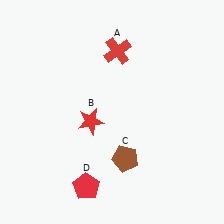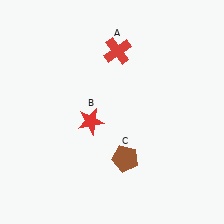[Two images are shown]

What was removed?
The red pentagon (D) was removed in Image 2.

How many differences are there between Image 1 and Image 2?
There is 1 difference between the two images.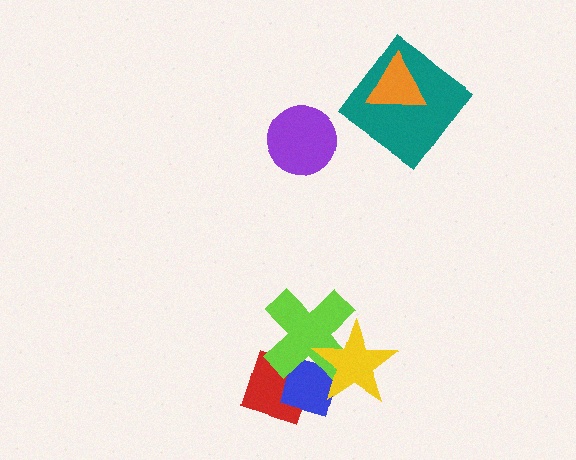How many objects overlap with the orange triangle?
1 object overlaps with the orange triangle.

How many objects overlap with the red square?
2 objects overlap with the red square.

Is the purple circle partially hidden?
No, no other shape covers it.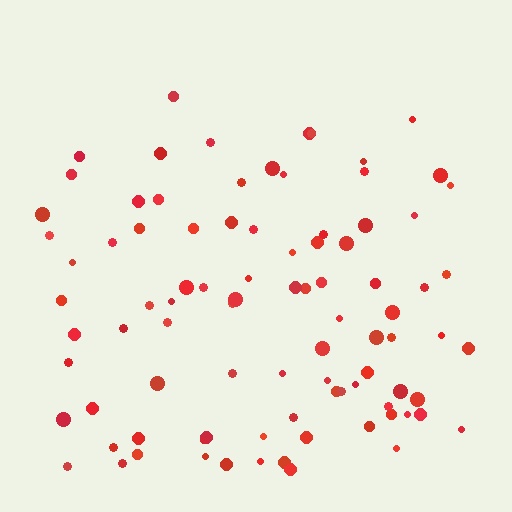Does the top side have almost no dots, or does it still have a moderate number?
Still a moderate number, just noticeably fewer than the bottom.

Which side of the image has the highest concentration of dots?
The bottom.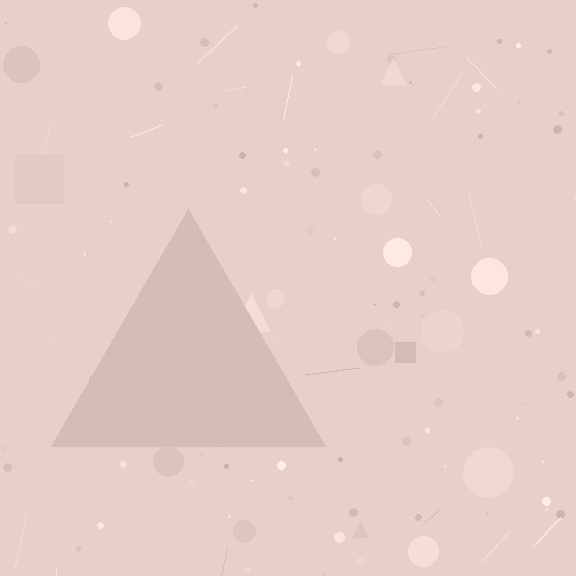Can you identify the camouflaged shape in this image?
The camouflaged shape is a triangle.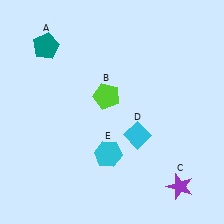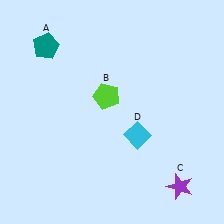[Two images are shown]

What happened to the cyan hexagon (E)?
The cyan hexagon (E) was removed in Image 2. It was in the bottom-left area of Image 1.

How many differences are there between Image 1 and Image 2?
There is 1 difference between the two images.